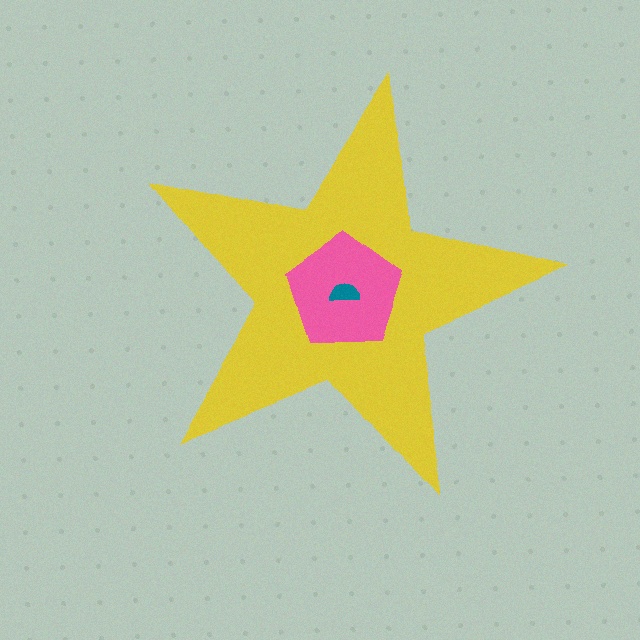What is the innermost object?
The teal semicircle.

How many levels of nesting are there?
3.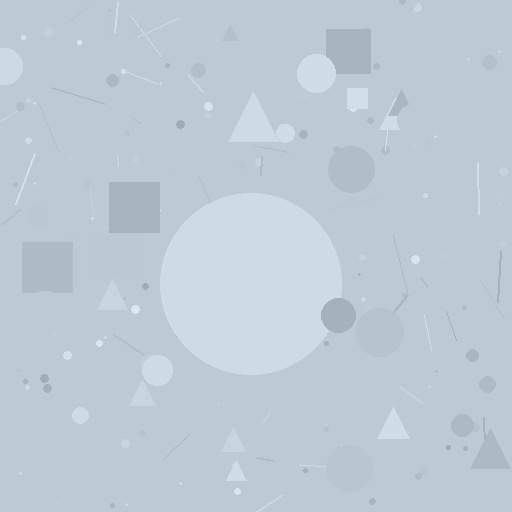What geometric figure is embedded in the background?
A circle is embedded in the background.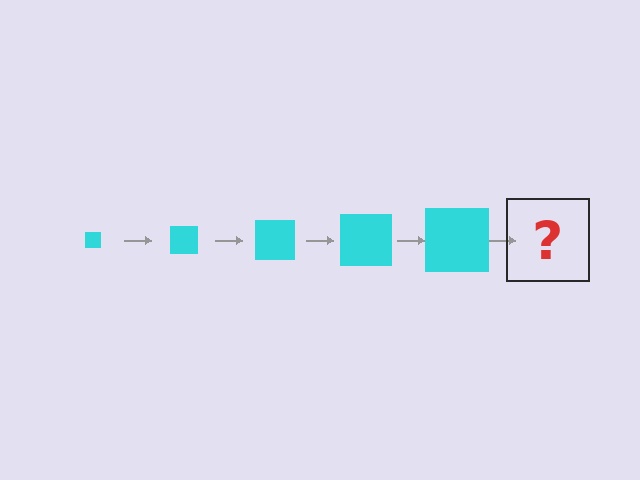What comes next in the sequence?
The next element should be a cyan square, larger than the previous one.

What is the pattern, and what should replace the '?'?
The pattern is that the square gets progressively larger each step. The '?' should be a cyan square, larger than the previous one.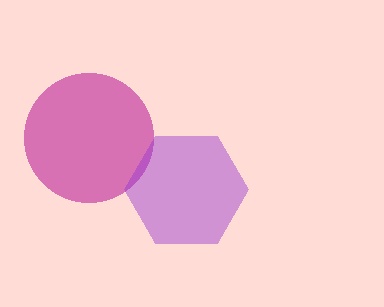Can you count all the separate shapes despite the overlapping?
Yes, there are 2 separate shapes.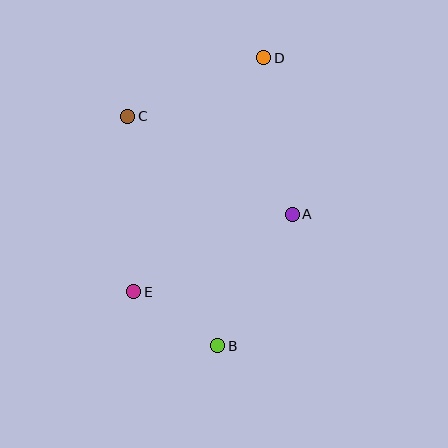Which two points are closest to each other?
Points B and E are closest to each other.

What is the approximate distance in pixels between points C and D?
The distance between C and D is approximately 148 pixels.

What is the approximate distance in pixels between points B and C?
The distance between B and C is approximately 247 pixels.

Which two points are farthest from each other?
Points B and D are farthest from each other.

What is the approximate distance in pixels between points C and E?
The distance between C and E is approximately 175 pixels.